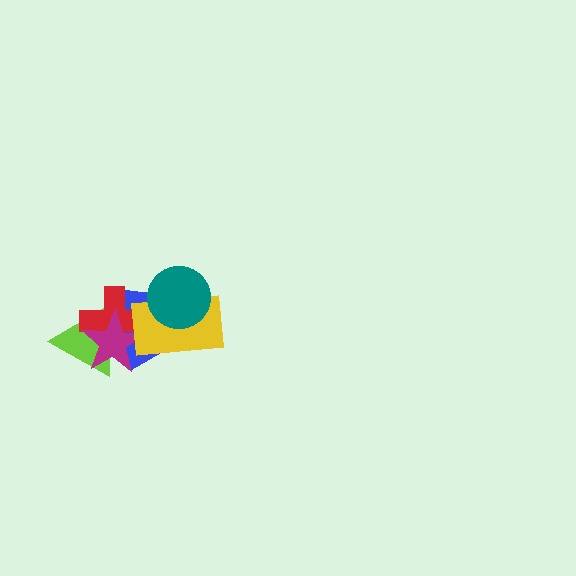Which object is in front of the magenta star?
The yellow rectangle is in front of the magenta star.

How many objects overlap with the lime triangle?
3 objects overlap with the lime triangle.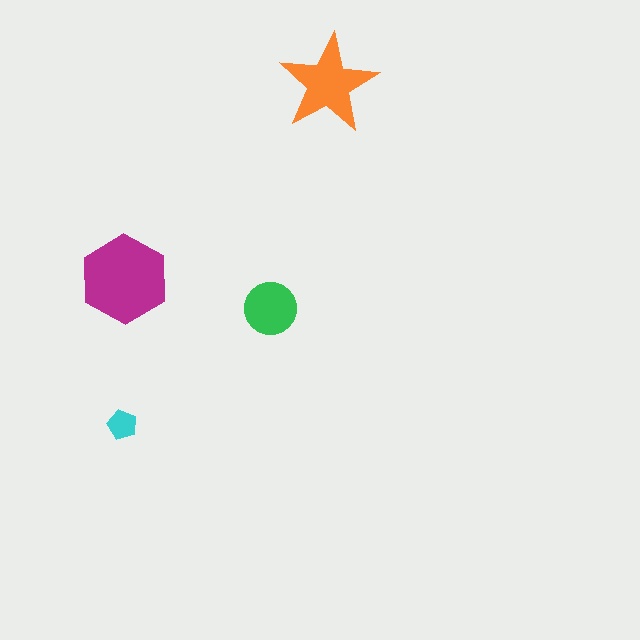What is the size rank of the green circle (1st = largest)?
3rd.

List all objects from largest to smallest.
The magenta hexagon, the orange star, the green circle, the cyan pentagon.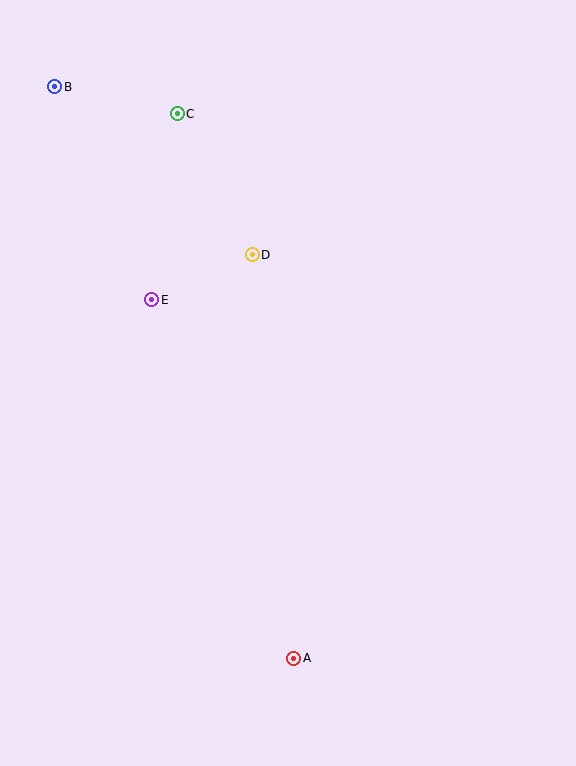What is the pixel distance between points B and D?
The distance between B and D is 259 pixels.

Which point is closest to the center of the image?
Point D at (252, 255) is closest to the center.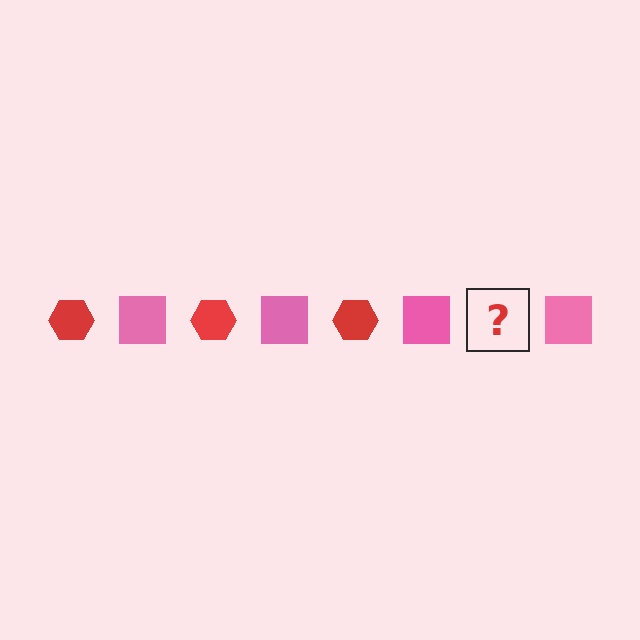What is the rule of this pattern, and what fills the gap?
The rule is that the pattern alternates between red hexagon and pink square. The gap should be filled with a red hexagon.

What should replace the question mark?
The question mark should be replaced with a red hexagon.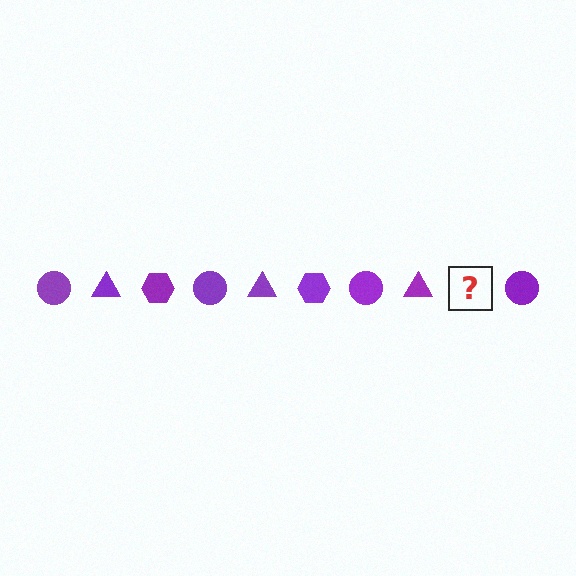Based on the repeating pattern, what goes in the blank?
The blank should be a purple hexagon.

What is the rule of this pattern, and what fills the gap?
The rule is that the pattern cycles through circle, triangle, hexagon shapes in purple. The gap should be filled with a purple hexagon.